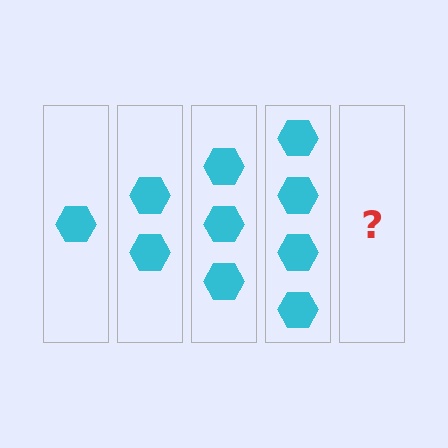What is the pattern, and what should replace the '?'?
The pattern is that each step adds one more hexagon. The '?' should be 5 hexagons.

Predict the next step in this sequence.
The next step is 5 hexagons.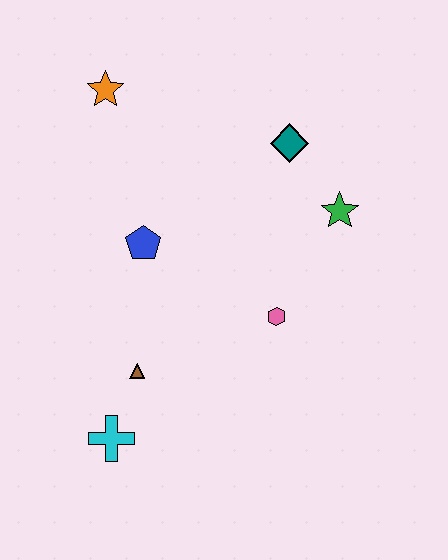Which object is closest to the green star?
The teal diamond is closest to the green star.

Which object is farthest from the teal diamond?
The cyan cross is farthest from the teal diamond.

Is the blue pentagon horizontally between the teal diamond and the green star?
No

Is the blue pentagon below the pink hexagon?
No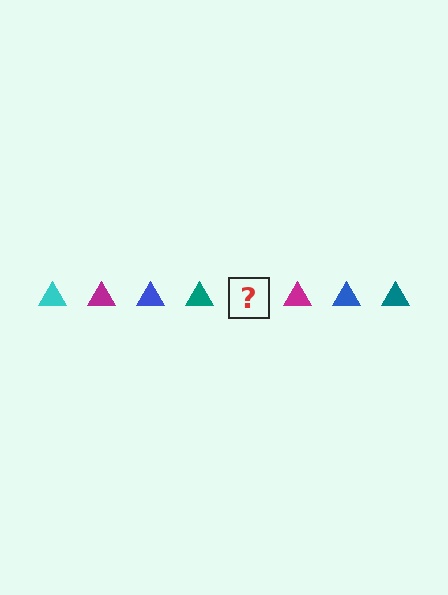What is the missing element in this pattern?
The missing element is a cyan triangle.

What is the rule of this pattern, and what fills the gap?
The rule is that the pattern cycles through cyan, magenta, blue, teal triangles. The gap should be filled with a cyan triangle.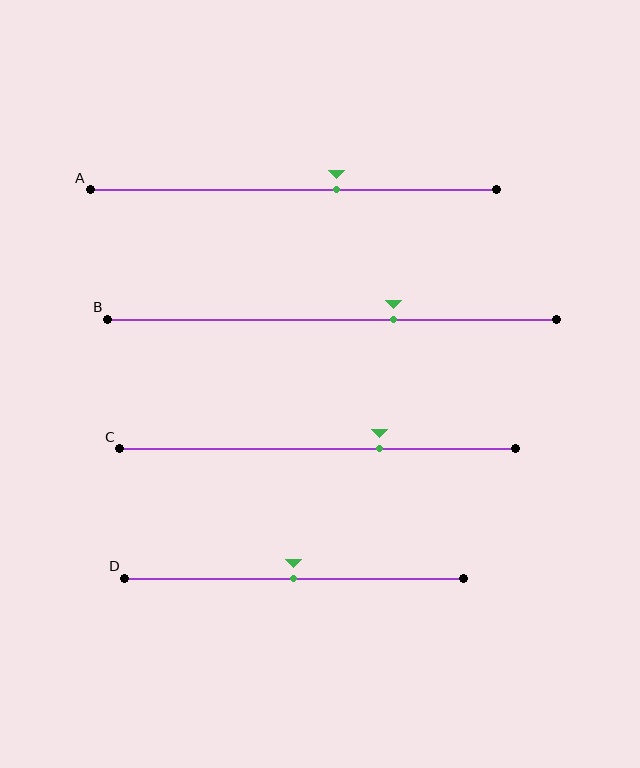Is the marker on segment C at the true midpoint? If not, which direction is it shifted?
No, the marker on segment C is shifted to the right by about 16% of the segment length.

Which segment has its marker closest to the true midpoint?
Segment D has its marker closest to the true midpoint.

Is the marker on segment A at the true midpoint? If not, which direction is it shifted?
No, the marker on segment A is shifted to the right by about 11% of the segment length.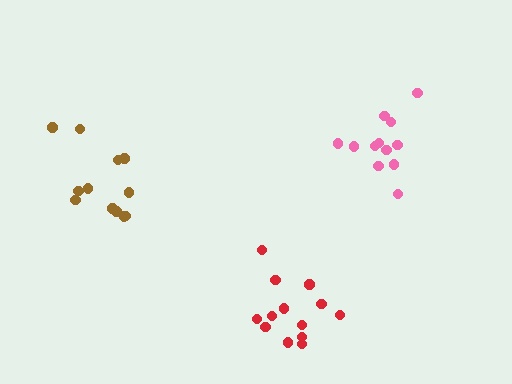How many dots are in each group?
Group 1: 12 dots, Group 2: 13 dots, Group 3: 12 dots (37 total).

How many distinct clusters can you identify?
There are 3 distinct clusters.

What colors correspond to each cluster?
The clusters are colored: pink, red, brown.